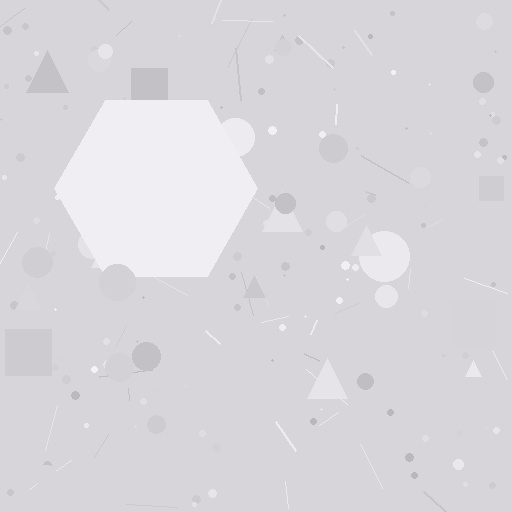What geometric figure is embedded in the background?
A hexagon is embedded in the background.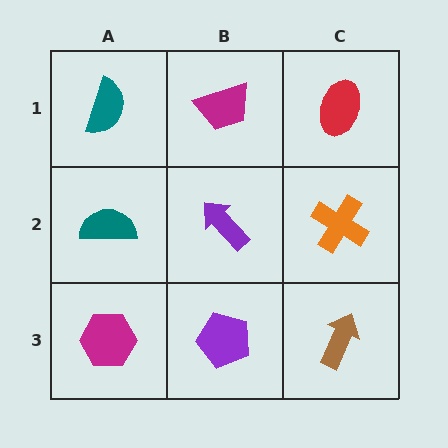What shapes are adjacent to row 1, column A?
A teal semicircle (row 2, column A), a magenta trapezoid (row 1, column B).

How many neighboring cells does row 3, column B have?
3.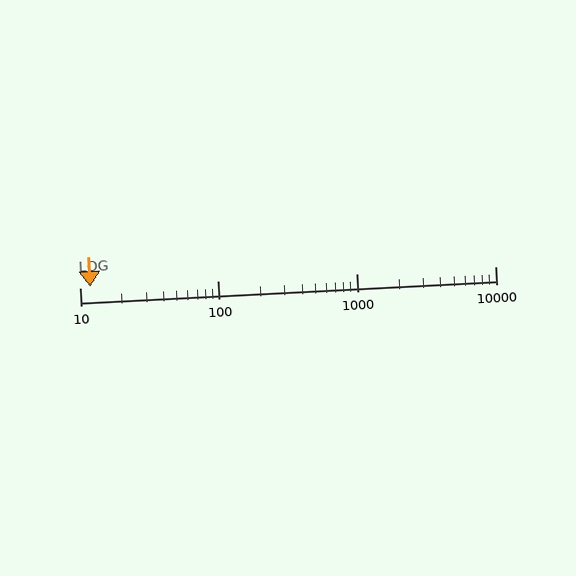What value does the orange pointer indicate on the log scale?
The pointer indicates approximately 12.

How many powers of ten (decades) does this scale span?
The scale spans 3 decades, from 10 to 10000.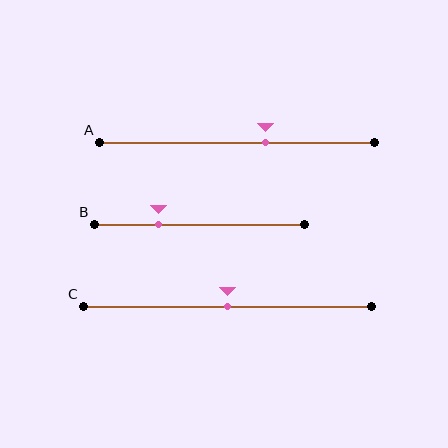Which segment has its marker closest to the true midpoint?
Segment C has its marker closest to the true midpoint.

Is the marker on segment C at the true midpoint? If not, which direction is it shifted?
Yes, the marker on segment C is at the true midpoint.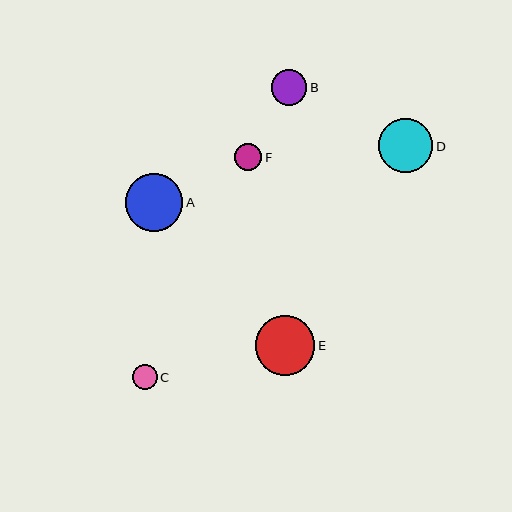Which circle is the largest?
Circle E is the largest with a size of approximately 59 pixels.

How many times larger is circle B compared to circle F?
Circle B is approximately 1.3 times the size of circle F.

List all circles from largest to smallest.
From largest to smallest: E, A, D, B, F, C.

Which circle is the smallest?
Circle C is the smallest with a size of approximately 25 pixels.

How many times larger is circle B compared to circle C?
Circle B is approximately 1.4 times the size of circle C.